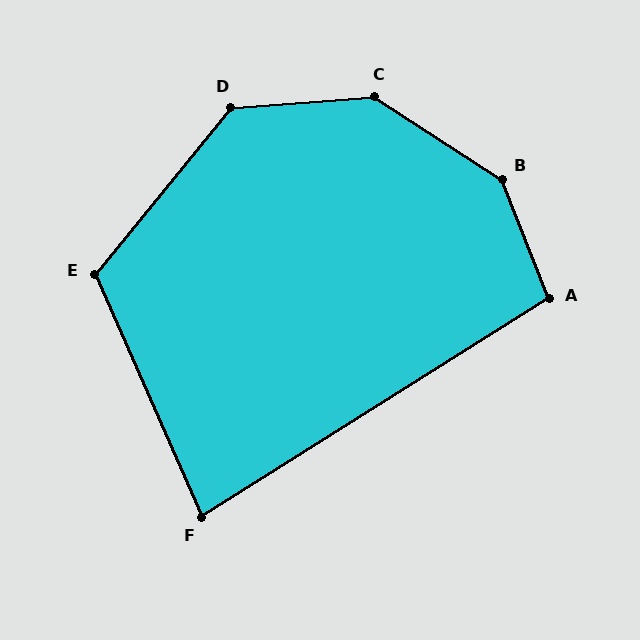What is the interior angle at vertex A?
Approximately 101 degrees (obtuse).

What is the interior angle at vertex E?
Approximately 117 degrees (obtuse).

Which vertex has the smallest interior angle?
F, at approximately 82 degrees.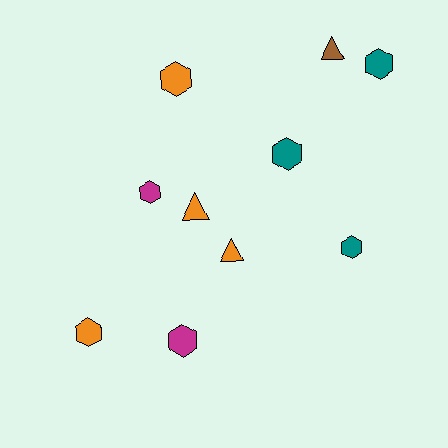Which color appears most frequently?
Orange, with 4 objects.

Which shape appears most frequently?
Hexagon, with 7 objects.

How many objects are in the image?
There are 10 objects.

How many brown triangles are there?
There is 1 brown triangle.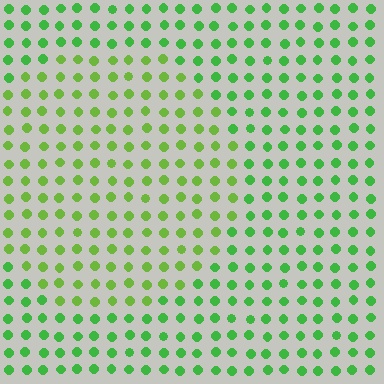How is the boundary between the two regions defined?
The boundary is defined purely by a slight shift in hue (about 25 degrees). Spacing, size, and orientation are identical on both sides.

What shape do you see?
I see a circle.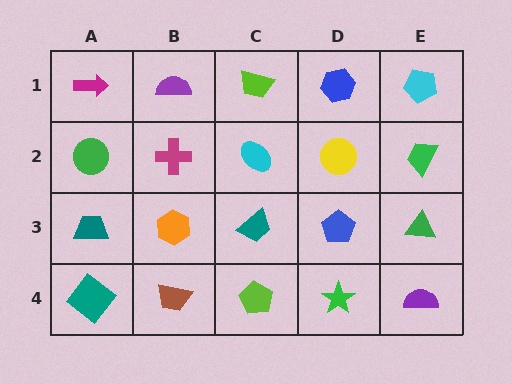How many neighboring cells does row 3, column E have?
3.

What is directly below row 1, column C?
A cyan ellipse.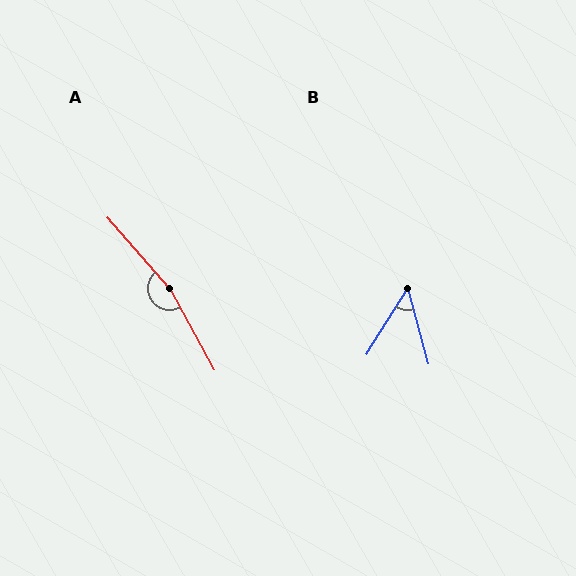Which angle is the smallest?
B, at approximately 47 degrees.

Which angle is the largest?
A, at approximately 167 degrees.